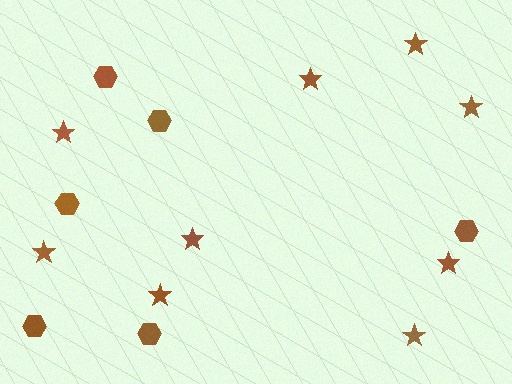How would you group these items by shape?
There are 2 groups: one group of stars (9) and one group of hexagons (6).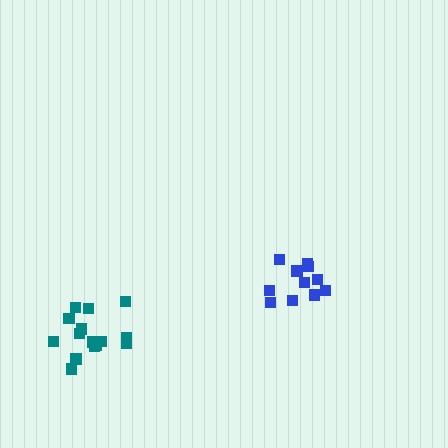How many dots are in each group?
Group 1: 11 dots, Group 2: 16 dots (27 total).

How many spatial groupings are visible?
There are 2 spatial groupings.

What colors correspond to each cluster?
The clusters are colored: blue, teal.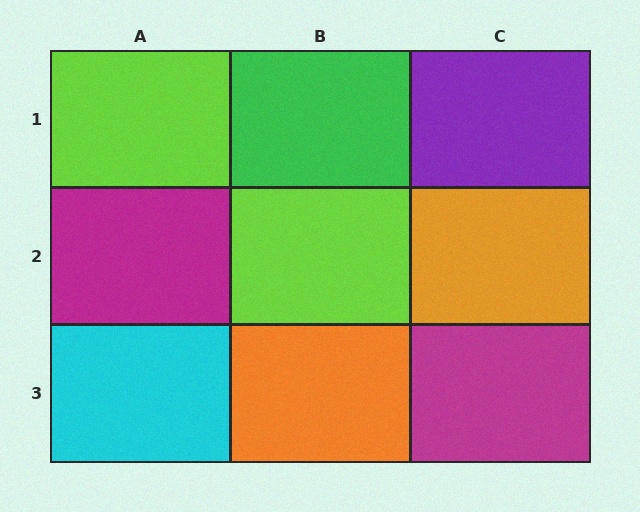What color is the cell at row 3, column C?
Magenta.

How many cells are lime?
2 cells are lime.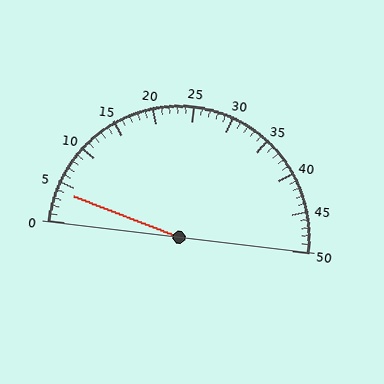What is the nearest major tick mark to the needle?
The nearest major tick mark is 5.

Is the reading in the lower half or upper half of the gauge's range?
The reading is in the lower half of the range (0 to 50).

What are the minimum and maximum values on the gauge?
The gauge ranges from 0 to 50.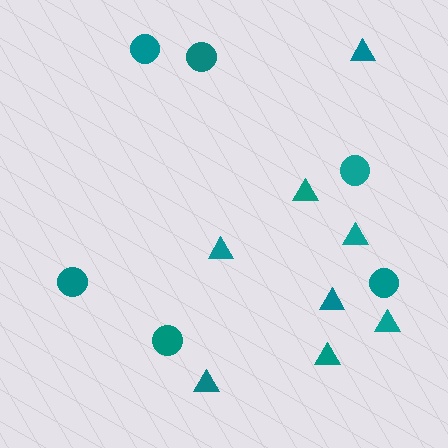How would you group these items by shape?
There are 2 groups: one group of triangles (8) and one group of circles (6).